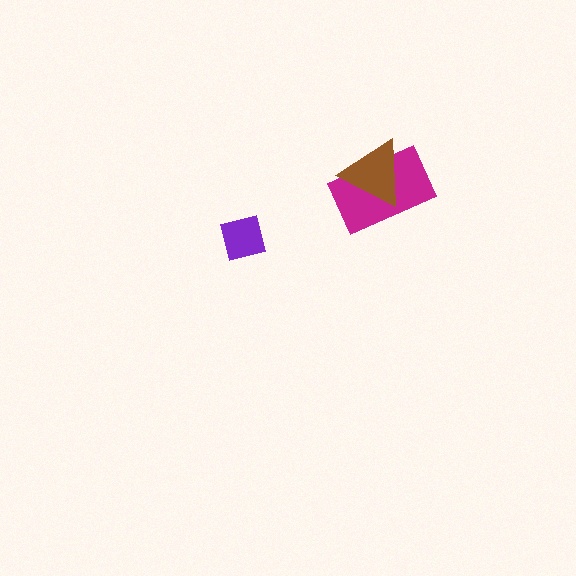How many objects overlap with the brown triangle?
1 object overlaps with the brown triangle.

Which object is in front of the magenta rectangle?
The brown triangle is in front of the magenta rectangle.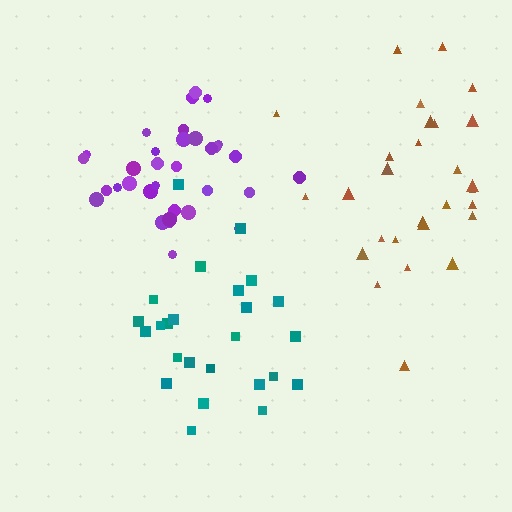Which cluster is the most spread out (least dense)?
Brown.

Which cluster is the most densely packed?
Purple.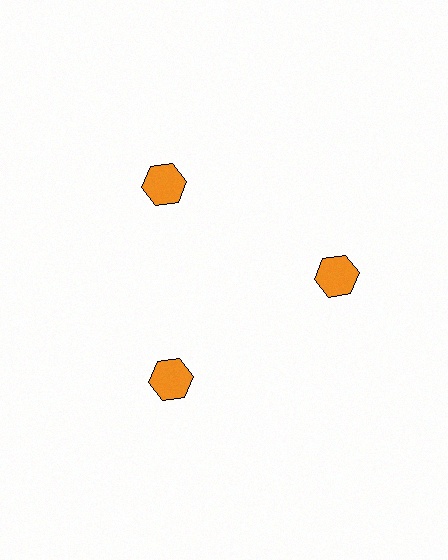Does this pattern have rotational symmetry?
Yes, this pattern has 3-fold rotational symmetry. It looks the same after rotating 120 degrees around the center.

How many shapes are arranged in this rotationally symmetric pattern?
There are 3 shapes, arranged in 3 groups of 1.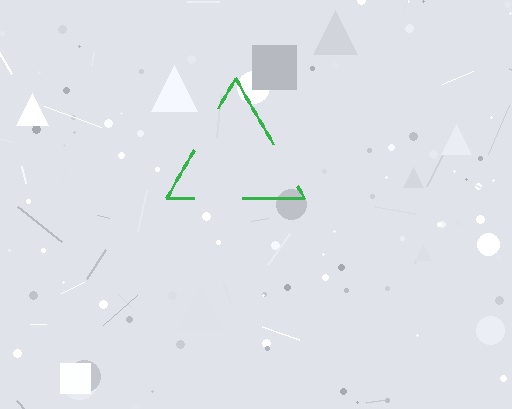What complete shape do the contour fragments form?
The contour fragments form a triangle.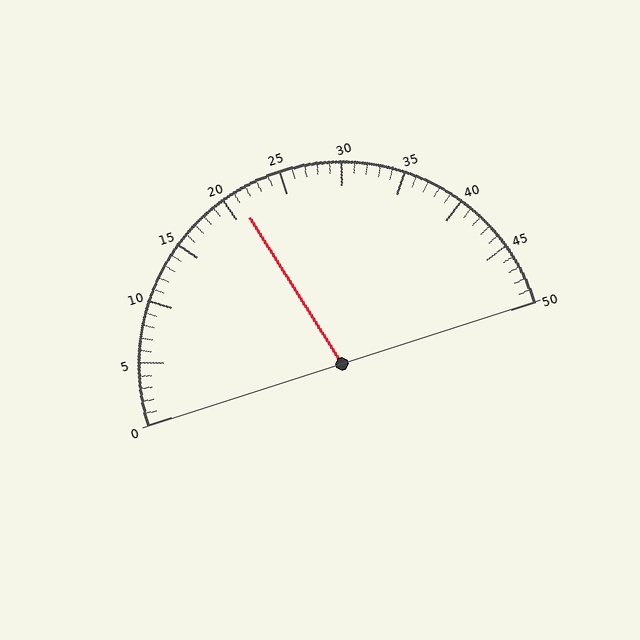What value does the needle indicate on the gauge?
The needle indicates approximately 21.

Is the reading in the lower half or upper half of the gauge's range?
The reading is in the lower half of the range (0 to 50).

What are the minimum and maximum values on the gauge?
The gauge ranges from 0 to 50.